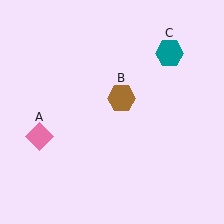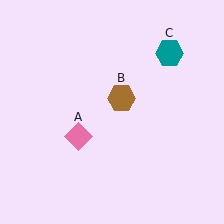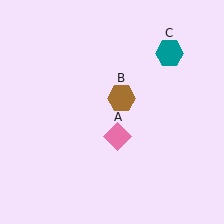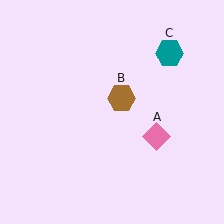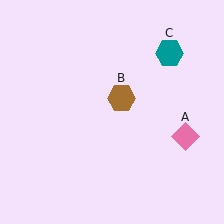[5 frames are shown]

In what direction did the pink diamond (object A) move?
The pink diamond (object A) moved right.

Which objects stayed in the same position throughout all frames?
Brown hexagon (object B) and teal hexagon (object C) remained stationary.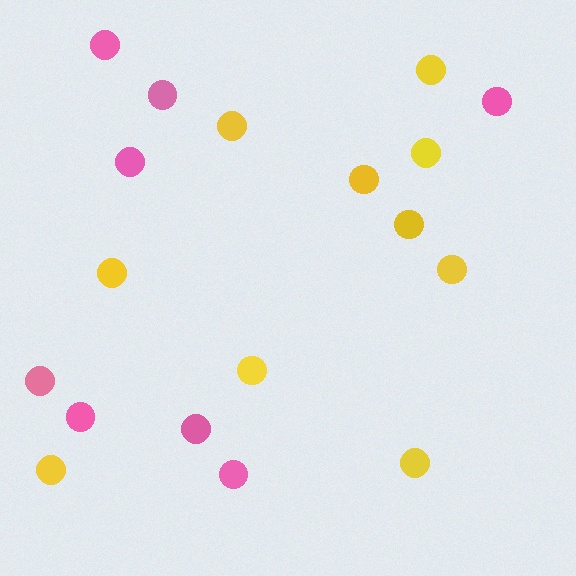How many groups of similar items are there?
There are 2 groups: one group of yellow circles (10) and one group of pink circles (8).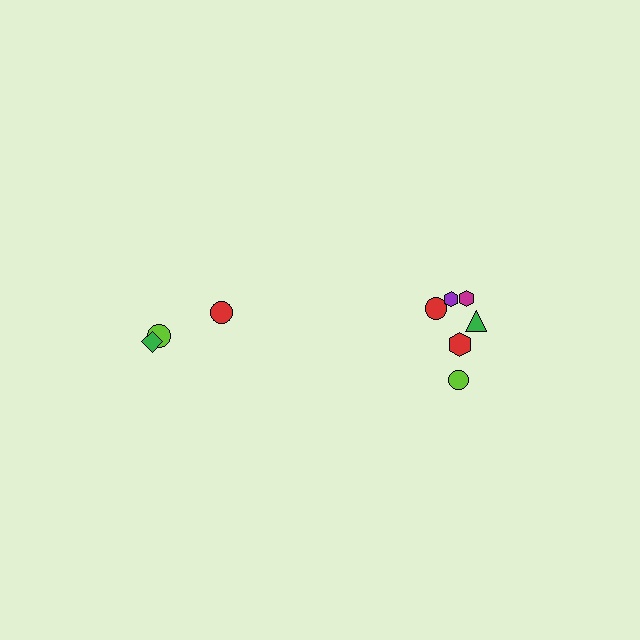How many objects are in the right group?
There are 6 objects.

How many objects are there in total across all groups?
There are 9 objects.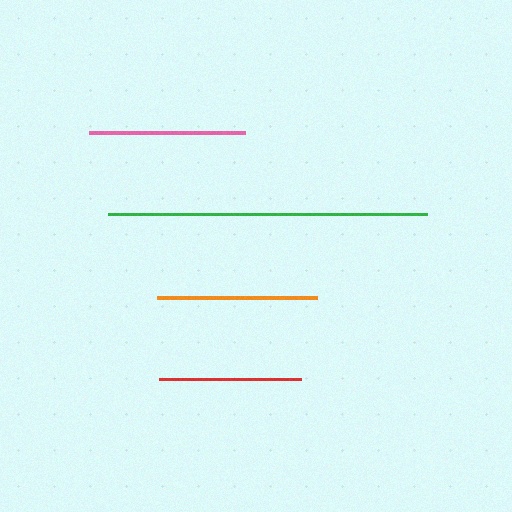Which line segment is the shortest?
The red line is the shortest at approximately 142 pixels.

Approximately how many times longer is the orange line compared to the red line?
The orange line is approximately 1.1 times the length of the red line.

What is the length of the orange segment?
The orange segment is approximately 160 pixels long.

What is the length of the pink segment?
The pink segment is approximately 156 pixels long.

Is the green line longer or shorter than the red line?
The green line is longer than the red line.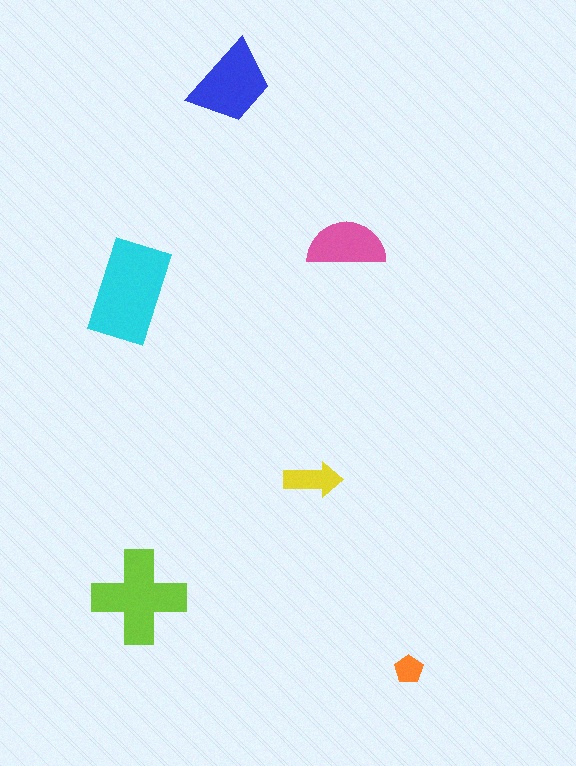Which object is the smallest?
The orange pentagon.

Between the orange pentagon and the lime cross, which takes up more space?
The lime cross.